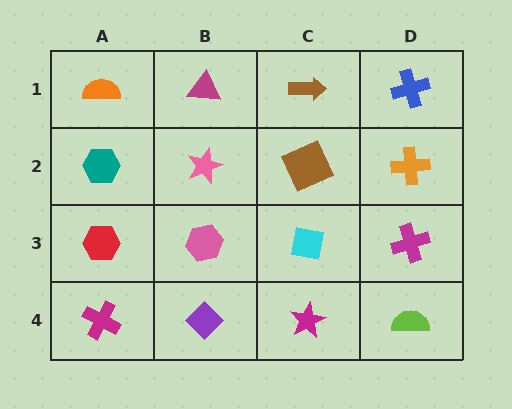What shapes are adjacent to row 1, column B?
A pink star (row 2, column B), an orange semicircle (row 1, column A), a brown arrow (row 1, column C).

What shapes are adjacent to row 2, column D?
A blue cross (row 1, column D), a magenta cross (row 3, column D), a brown square (row 2, column C).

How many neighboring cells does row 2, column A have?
3.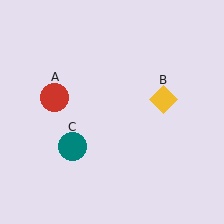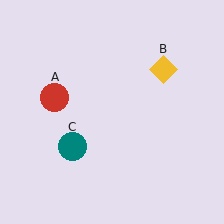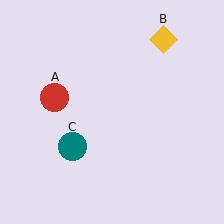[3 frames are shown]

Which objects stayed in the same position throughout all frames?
Red circle (object A) and teal circle (object C) remained stationary.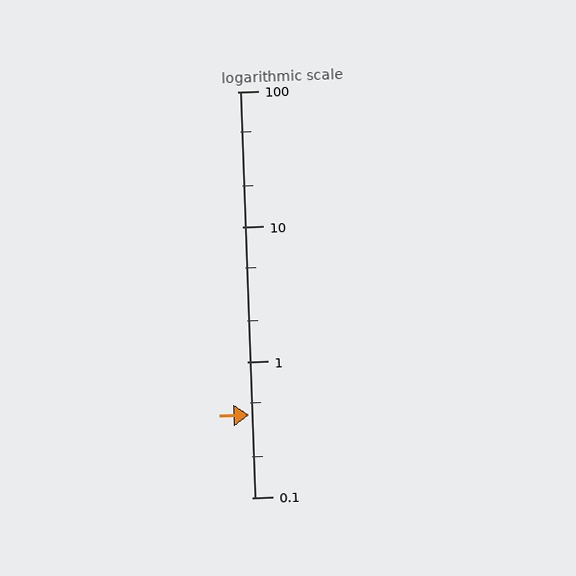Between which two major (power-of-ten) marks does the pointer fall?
The pointer is between 0.1 and 1.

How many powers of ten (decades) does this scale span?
The scale spans 3 decades, from 0.1 to 100.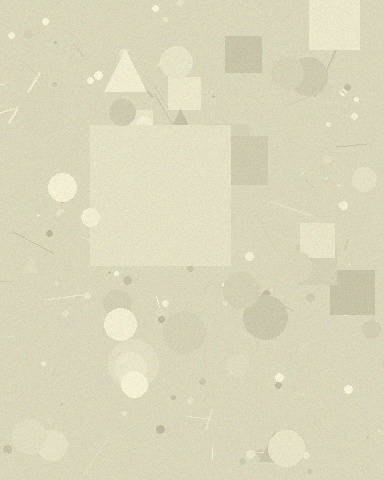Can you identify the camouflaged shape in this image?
The camouflaged shape is a square.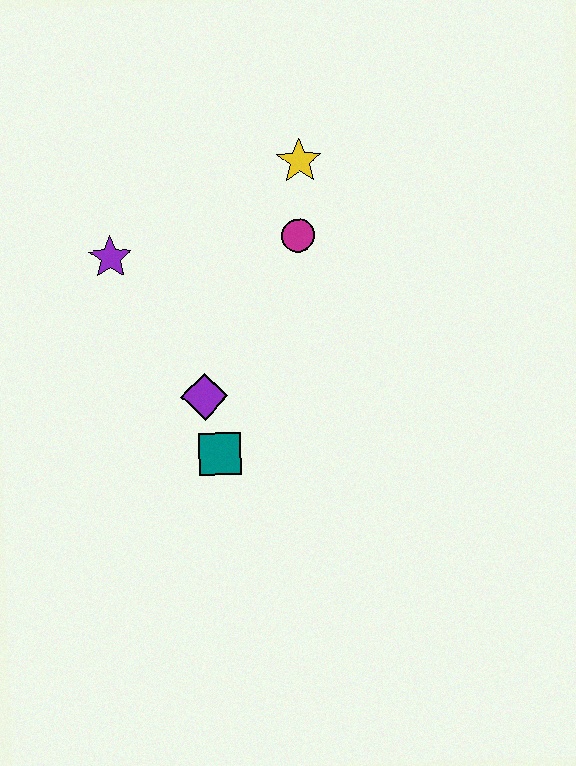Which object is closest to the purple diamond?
The teal square is closest to the purple diamond.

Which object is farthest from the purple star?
The teal square is farthest from the purple star.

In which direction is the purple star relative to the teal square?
The purple star is above the teal square.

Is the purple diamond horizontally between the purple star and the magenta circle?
Yes